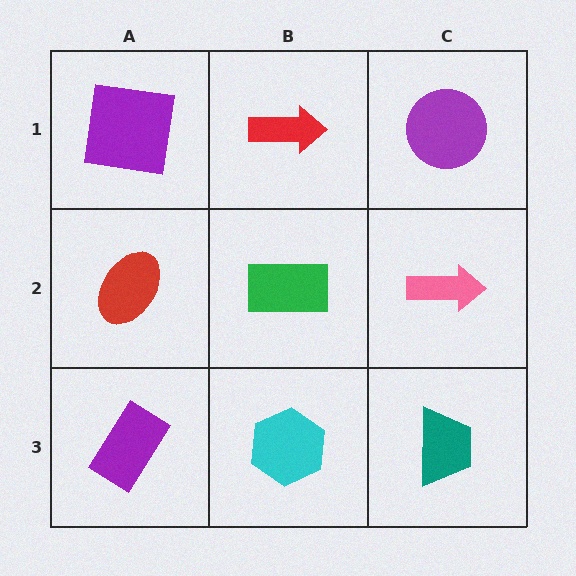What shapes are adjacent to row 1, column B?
A green rectangle (row 2, column B), a purple square (row 1, column A), a purple circle (row 1, column C).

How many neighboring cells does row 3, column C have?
2.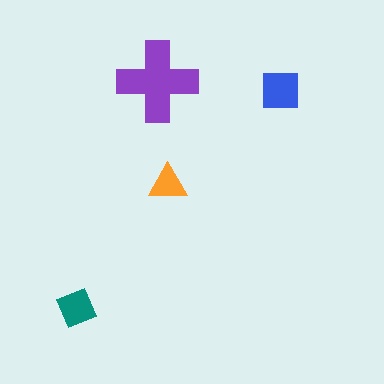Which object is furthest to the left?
The teal diamond is leftmost.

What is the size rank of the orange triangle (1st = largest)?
4th.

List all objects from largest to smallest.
The purple cross, the blue square, the teal diamond, the orange triangle.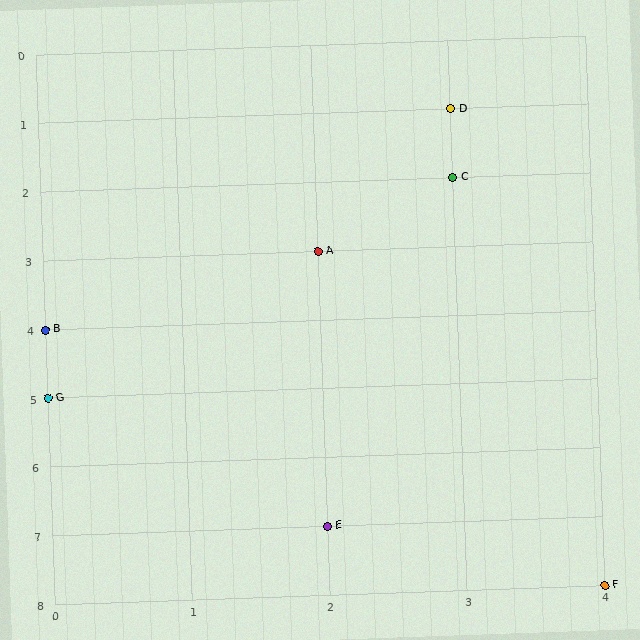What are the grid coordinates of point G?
Point G is at grid coordinates (0, 5).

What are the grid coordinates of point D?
Point D is at grid coordinates (3, 1).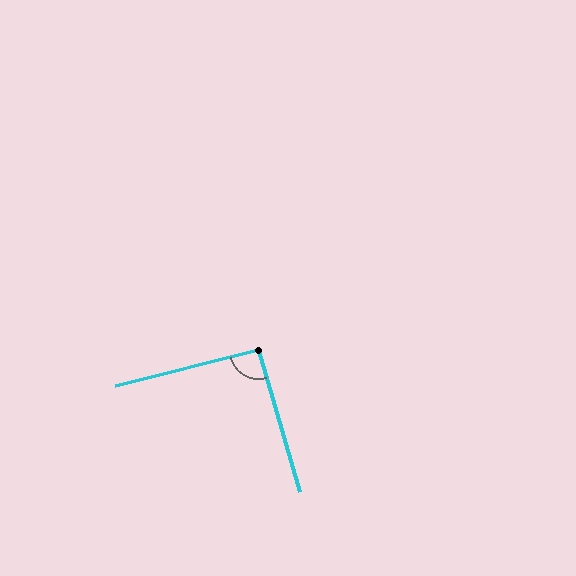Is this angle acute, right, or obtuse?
It is approximately a right angle.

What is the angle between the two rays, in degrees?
Approximately 92 degrees.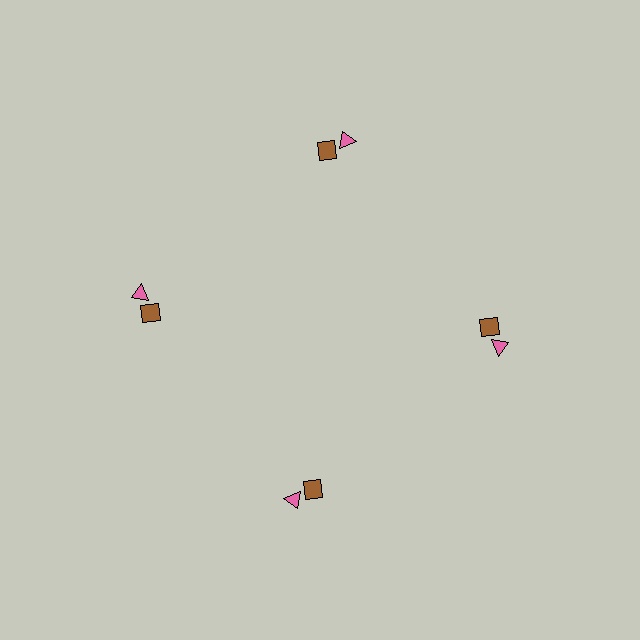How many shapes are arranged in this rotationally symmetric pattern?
There are 8 shapes, arranged in 4 groups of 2.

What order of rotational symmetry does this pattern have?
This pattern has 4-fold rotational symmetry.